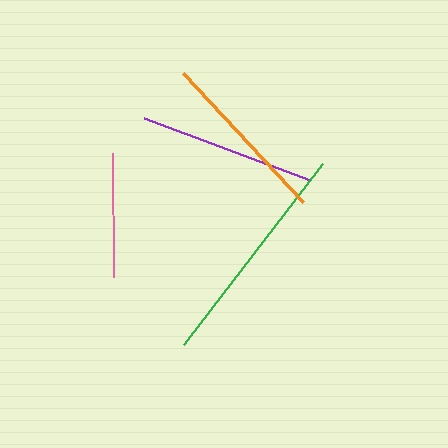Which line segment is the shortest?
The pink line is the shortest at approximately 124 pixels.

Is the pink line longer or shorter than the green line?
The green line is longer than the pink line.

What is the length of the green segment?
The green segment is approximately 228 pixels long.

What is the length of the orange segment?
The orange segment is approximately 176 pixels long.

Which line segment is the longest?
The green line is the longest at approximately 228 pixels.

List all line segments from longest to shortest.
From longest to shortest: green, purple, orange, pink.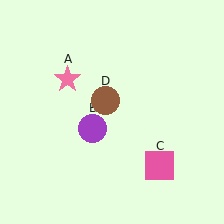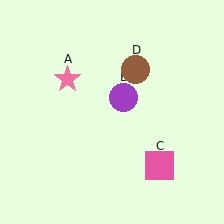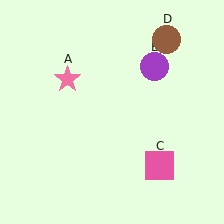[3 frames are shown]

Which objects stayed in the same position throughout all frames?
Pink star (object A) and pink square (object C) remained stationary.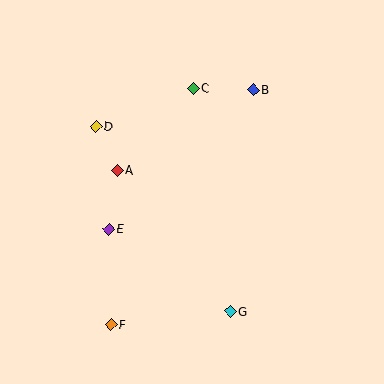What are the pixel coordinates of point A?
Point A is at (117, 170).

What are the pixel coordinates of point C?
Point C is at (193, 88).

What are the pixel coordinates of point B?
Point B is at (253, 90).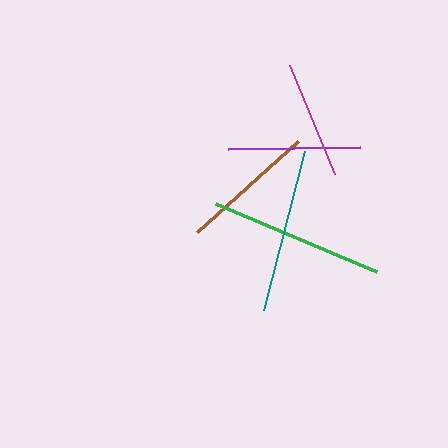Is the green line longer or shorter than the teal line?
The green line is longer than the teal line.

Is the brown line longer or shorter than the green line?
The green line is longer than the brown line.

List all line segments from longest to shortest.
From longest to shortest: green, teal, brown, purple, magenta.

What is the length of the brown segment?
The brown segment is approximately 136 pixels long.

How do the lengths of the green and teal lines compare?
The green and teal lines are approximately the same length.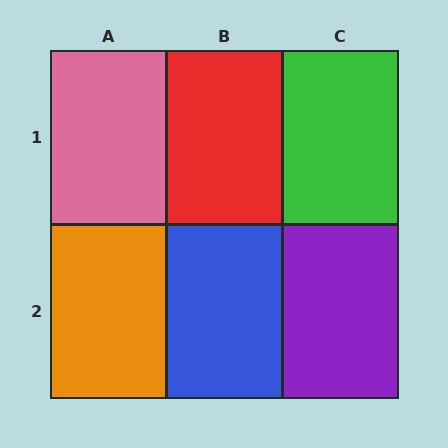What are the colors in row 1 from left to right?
Pink, red, green.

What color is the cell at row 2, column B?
Blue.